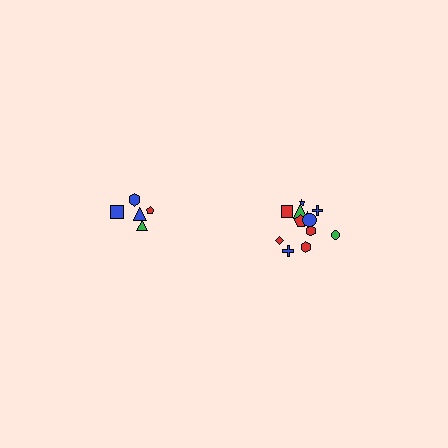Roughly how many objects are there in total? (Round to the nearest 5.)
Roughly 20 objects in total.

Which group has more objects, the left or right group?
The right group.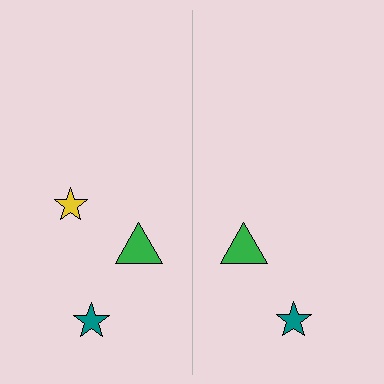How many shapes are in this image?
There are 5 shapes in this image.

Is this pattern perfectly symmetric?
No, the pattern is not perfectly symmetric. A yellow star is missing from the right side.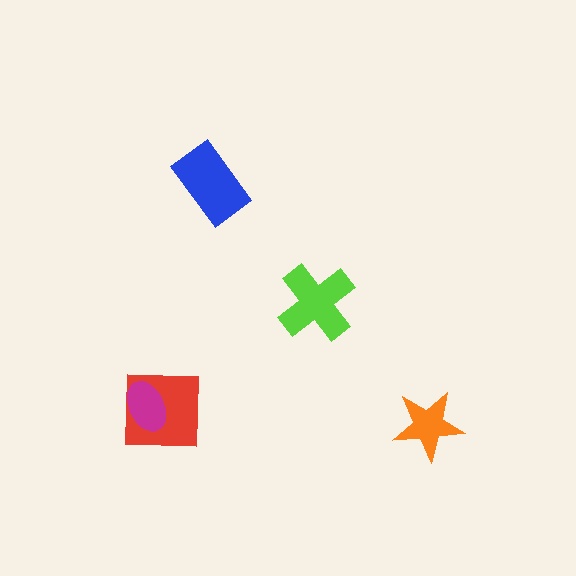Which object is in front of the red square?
The magenta ellipse is in front of the red square.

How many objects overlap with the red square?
1 object overlaps with the red square.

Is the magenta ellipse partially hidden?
No, no other shape covers it.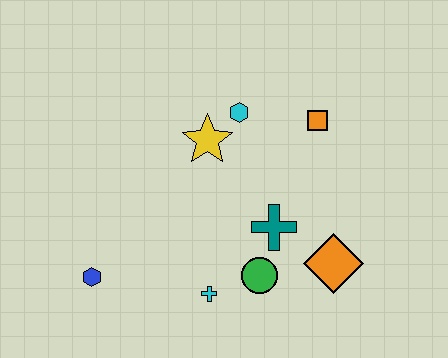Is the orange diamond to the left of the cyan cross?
No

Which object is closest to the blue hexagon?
The cyan cross is closest to the blue hexagon.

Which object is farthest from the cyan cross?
The orange square is farthest from the cyan cross.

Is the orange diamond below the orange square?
Yes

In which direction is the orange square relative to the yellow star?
The orange square is to the right of the yellow star.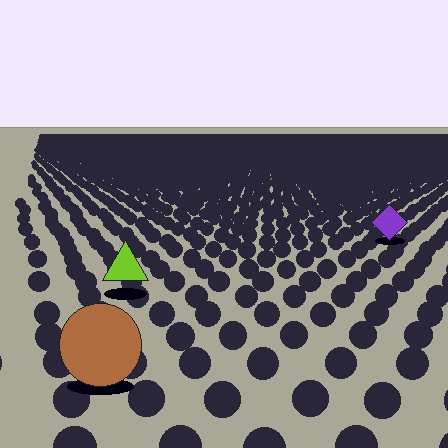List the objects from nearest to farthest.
From nearest to farthest: the brown circle, the lime triangle, the purple diamond.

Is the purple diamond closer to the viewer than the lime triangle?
No. The lime triangle is closer — you can tell from the texture gradient: the ground texture is coarser near it.